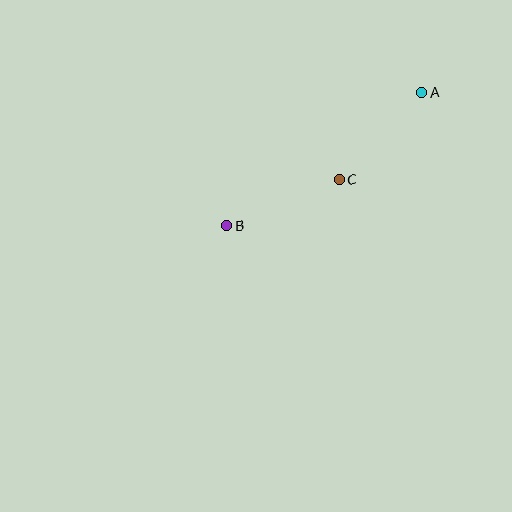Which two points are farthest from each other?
Points A and B are farthest from each other.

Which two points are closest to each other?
Points A and C are closest to each other.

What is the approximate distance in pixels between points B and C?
The distance between B and C is approximately 122 pixels.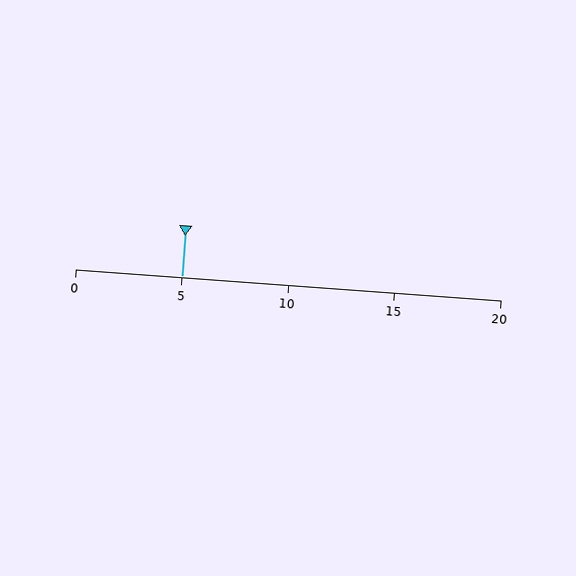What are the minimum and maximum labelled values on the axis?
The axis runs from 0 to 20.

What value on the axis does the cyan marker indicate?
The marker indicates approximately 5.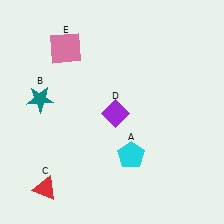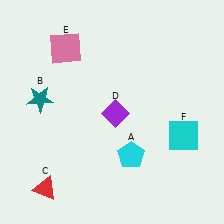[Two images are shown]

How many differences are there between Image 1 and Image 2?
There is 1 difference between the two images.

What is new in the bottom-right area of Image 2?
A cyan square (F) was added in the bottom-right area of Image 2.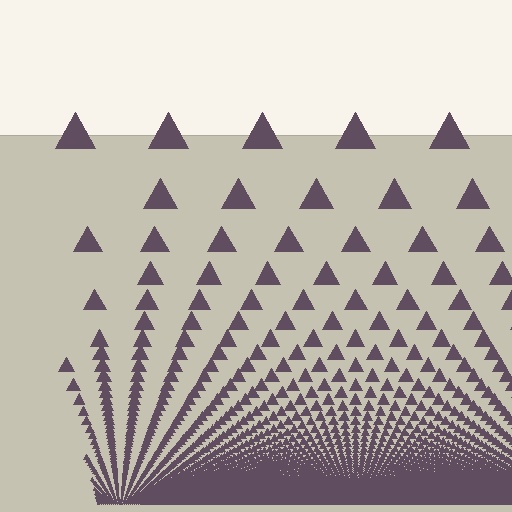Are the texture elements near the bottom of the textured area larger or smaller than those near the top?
Smaller. The gradient is inverted — elements near the bottom are smaller and denser.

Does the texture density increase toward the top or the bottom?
Density increases toward the bottom.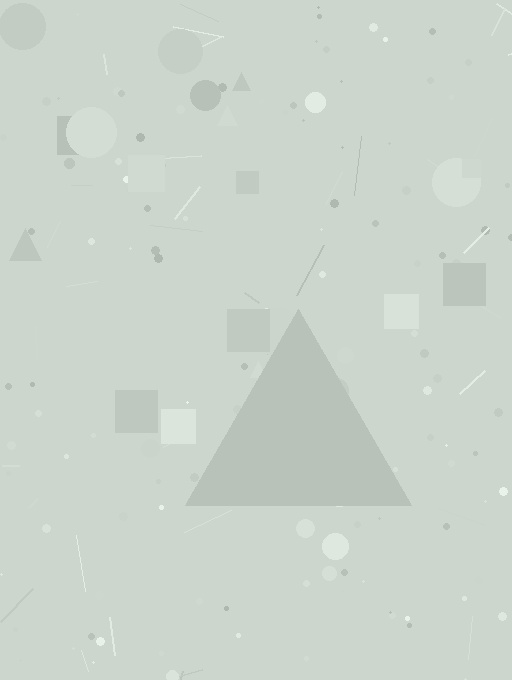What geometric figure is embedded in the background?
A triangle is embedded in the background.